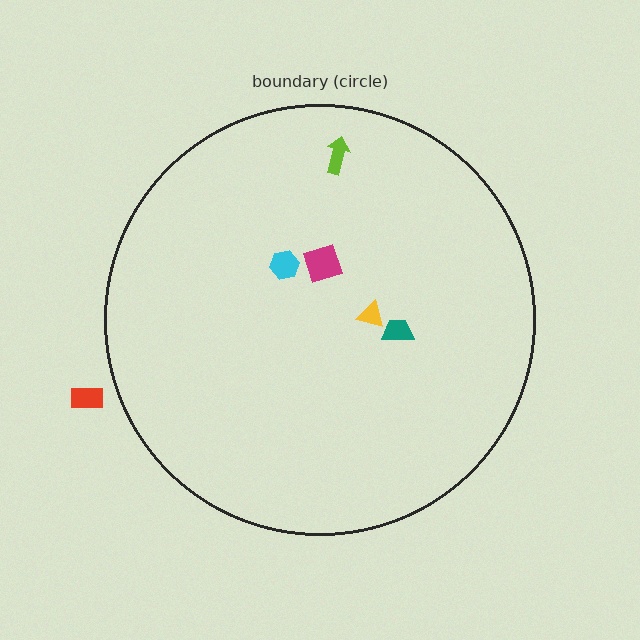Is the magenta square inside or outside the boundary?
Inside.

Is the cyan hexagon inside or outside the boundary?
Inside.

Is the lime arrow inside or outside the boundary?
Inside.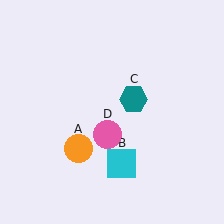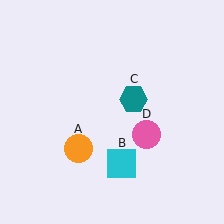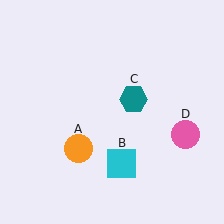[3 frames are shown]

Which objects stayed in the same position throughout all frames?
Orange circle (object A) and cyan square (object B) and teal hexagon (object C) remained stationary.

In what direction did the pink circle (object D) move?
The pink circle (object D) moved right.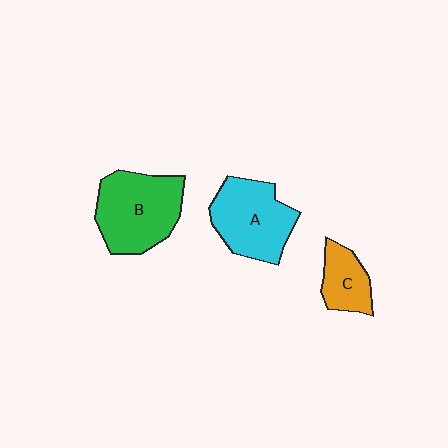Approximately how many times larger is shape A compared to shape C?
Approximately 1.9 times.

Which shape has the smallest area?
Shape C (orange).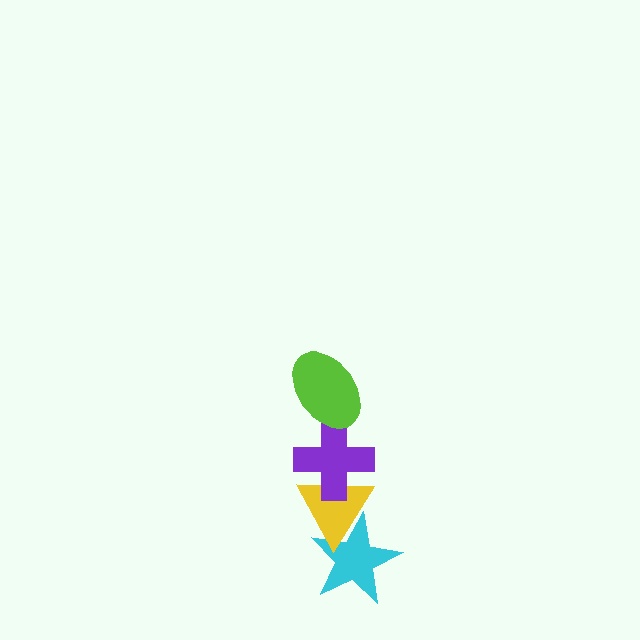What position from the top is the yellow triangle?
The yellow triangle is 3rd from the top.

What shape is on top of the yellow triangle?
The purple cross is on top of the yellow triangle.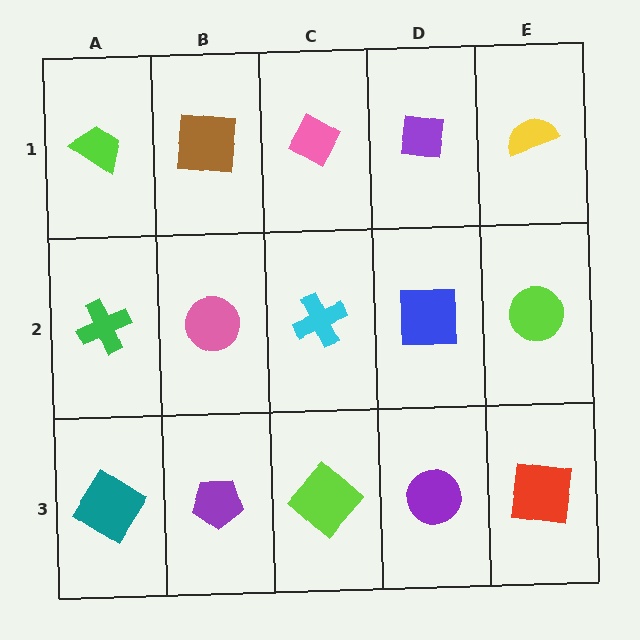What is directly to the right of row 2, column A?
A pink circle.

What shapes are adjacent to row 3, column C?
A cyan cross (row 2, column C), a purple pentagon (row 3, column B), a purple circle (row 3, column D).